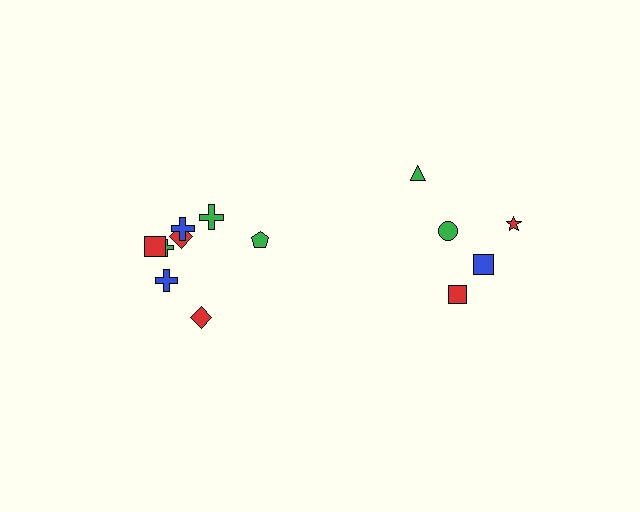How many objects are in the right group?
There are 5 objects.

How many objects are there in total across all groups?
There are 13 objects.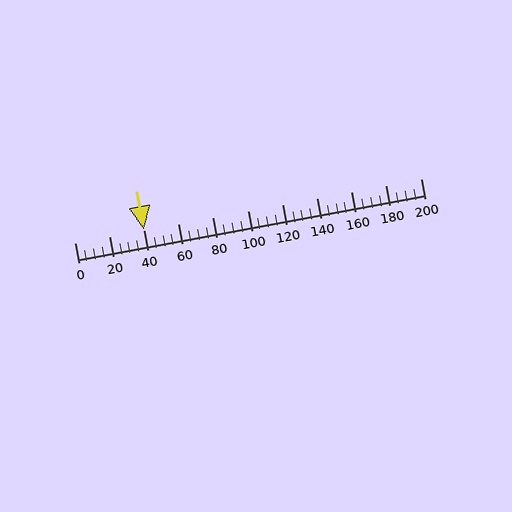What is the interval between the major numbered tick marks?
The major tick marks are spaced 20 units apart.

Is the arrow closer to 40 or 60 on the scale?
The arrow is closer to 40.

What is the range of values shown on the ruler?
The ruler shows values from 0 to 200.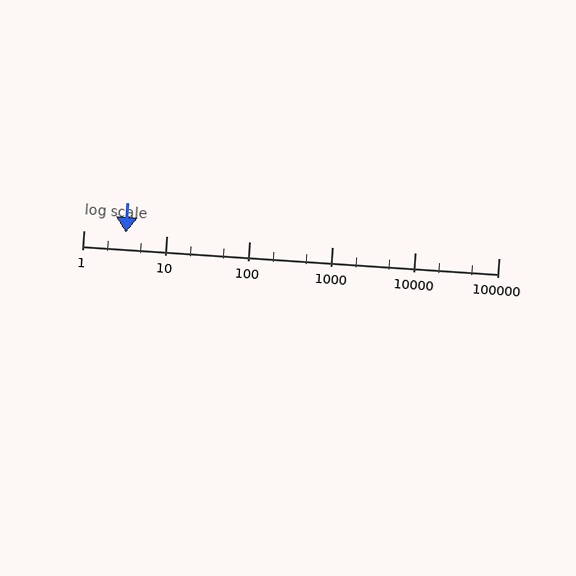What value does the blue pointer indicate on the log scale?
The pointer indicates approximately 3.2.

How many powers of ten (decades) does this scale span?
The scale spans 5 decades, from 1 to 100000.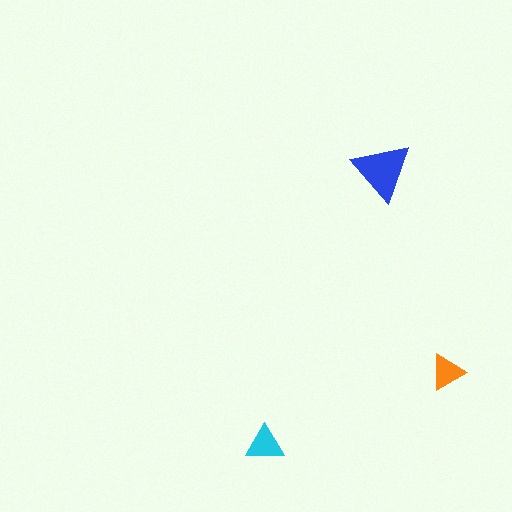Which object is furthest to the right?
The orange triangle is rightmost.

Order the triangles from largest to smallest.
the blue one, the cyan one, the orange one.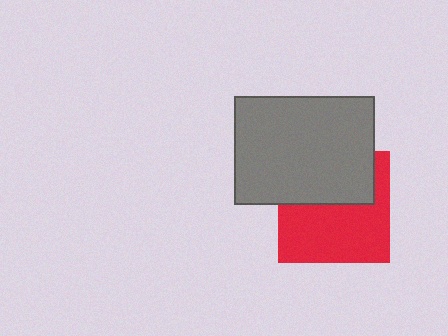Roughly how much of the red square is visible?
About half of it is visible (roughly 58%).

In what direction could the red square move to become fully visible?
The red square could move down. That would shift it out from behind the gray rectangle entirely.